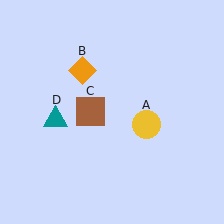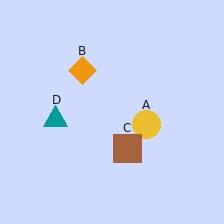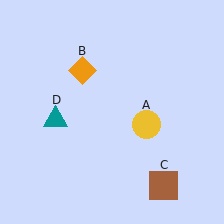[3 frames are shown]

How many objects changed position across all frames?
1 object changed position: brown square (object C).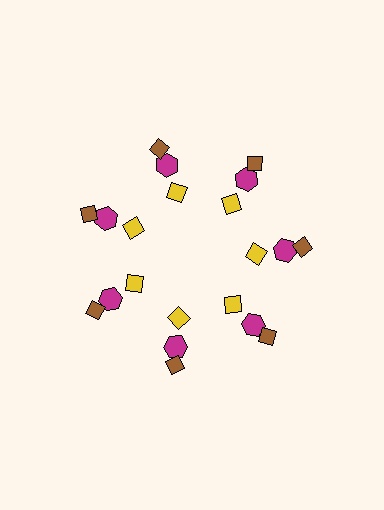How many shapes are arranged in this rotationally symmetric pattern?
There are 21 shapes, arranged in 7 groups of 3.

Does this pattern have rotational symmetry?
Yes, this pattern has 7-fold rotational symmetry. It looks the same after rotating 51 degrees around the center.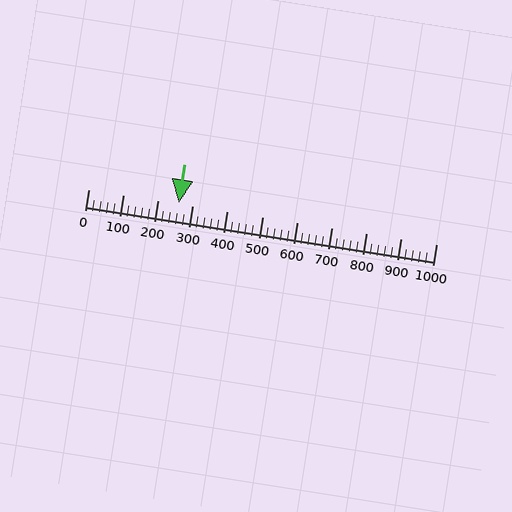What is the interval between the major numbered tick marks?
The major tick marks are spaced 100 units apart.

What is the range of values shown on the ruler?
The ruler shows values from 0 to 1000.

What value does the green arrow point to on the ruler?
The green arrow points to approximately 260.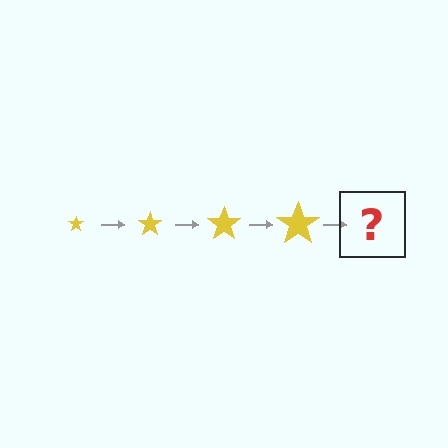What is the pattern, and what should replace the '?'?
The pattern is that the star gets progressively larger each step. The '?' should be a yellow star, larger than the previous one.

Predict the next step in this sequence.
The next step is a yellow star, larger than the previous one.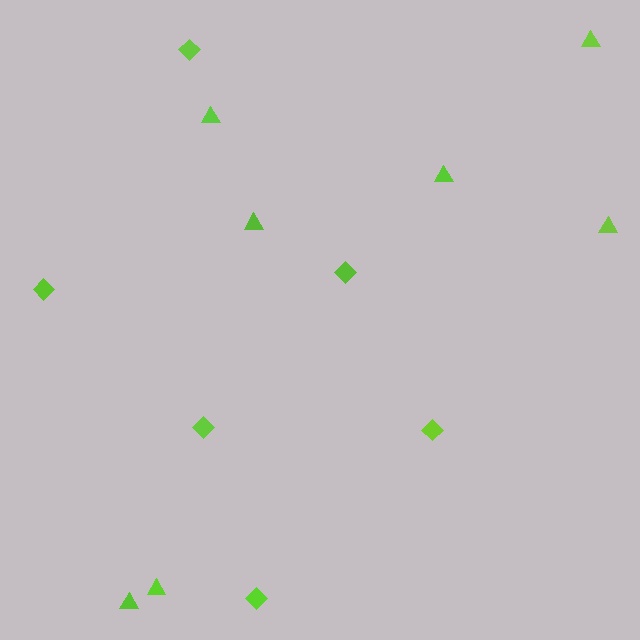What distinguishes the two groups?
There are 2 groups: one group of diamonds (6) and one group of triangles (7).